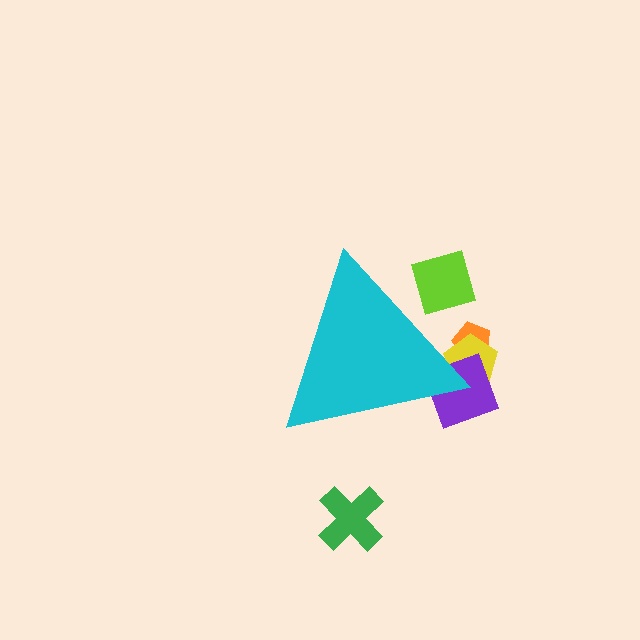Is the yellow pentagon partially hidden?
Yes, the yellow pentagon is partially hidden behind the cyan triangle.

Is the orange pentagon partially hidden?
Yes, the orange pentagon is partially hidden behind the cyan triangle.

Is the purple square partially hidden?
Yes, the purple square is partially hidden behind the cyan triangle.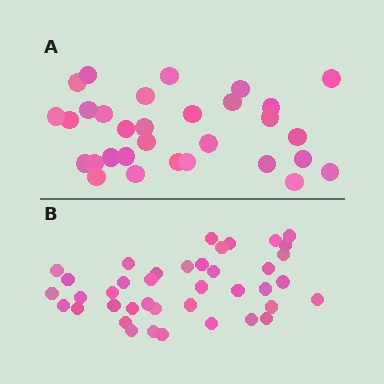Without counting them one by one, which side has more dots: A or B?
Region B (the bottom region) has more dots.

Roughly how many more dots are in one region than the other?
Region B has roughly 8 or so more dots than region A.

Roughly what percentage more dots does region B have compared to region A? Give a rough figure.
About 30% more.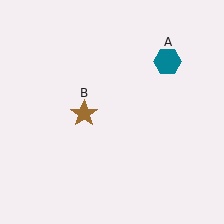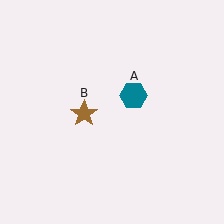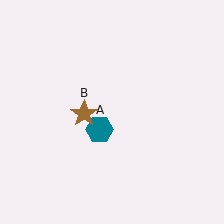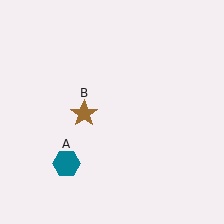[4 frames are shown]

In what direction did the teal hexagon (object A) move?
The teal hexagon (object A) moved down and to the left.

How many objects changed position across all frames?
1 object changed position: teal hexagon (object A).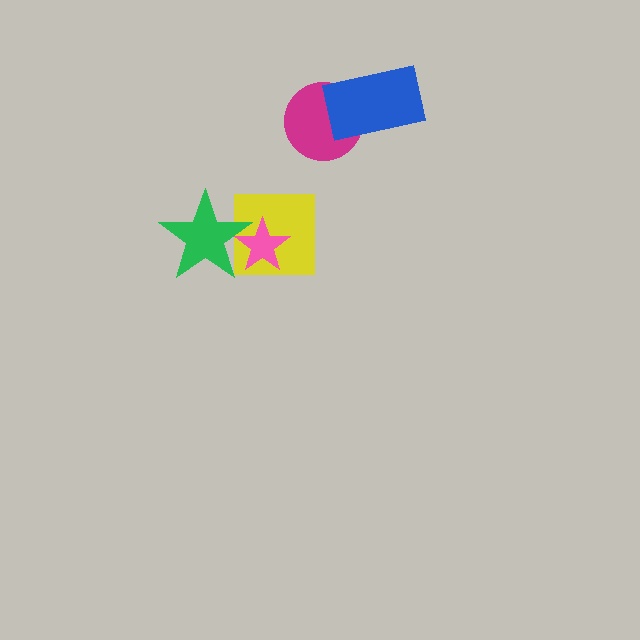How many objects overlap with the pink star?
2 objects overlap with the pink star.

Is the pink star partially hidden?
Yes, it is partially covered by another shape.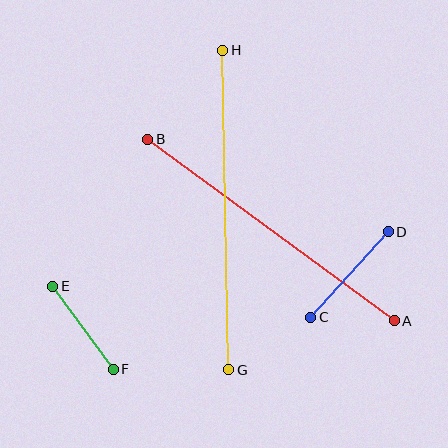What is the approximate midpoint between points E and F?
The midpoint is at approximately (83, 328) pixels.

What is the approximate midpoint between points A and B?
The midpoint is at approximately (271, 230) pixels.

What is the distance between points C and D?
The distance is approximately 116 pixels.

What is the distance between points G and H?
The distance is approximately 320 pixels.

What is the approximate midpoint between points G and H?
The midpoint is at approximately (226, 210) pixels.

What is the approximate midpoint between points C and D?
The midpoint is at approximately (349, 274) pixels.